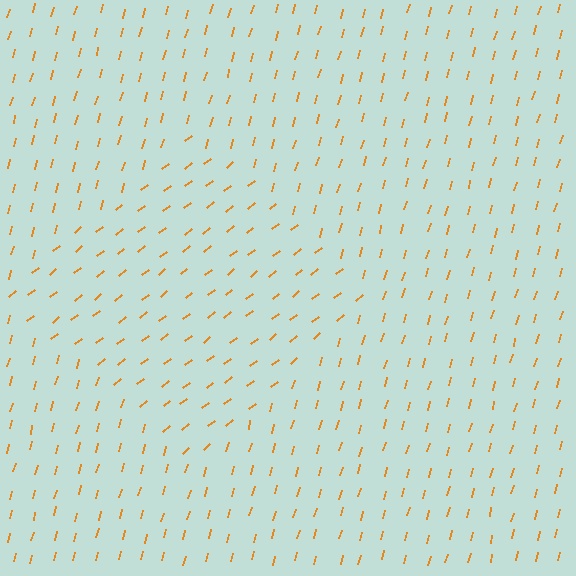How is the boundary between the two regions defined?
The boundary is defined purely by a change in line orientation (approximately 36 degrees difference). All lines are the same color and thickness.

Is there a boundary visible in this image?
Yes, there is a texture boundary formed by a change in line orientation.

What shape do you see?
I see a diamond.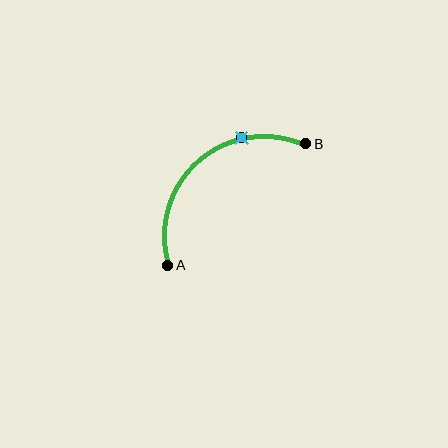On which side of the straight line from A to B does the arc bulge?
The arc bulges above and to the left of the straight line connecting A and B.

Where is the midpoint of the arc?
The arc midpoint is the point on the curve farthest from the straight line joining A and B. It sits above and to the left of that line.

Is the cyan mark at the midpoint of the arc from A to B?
No. The cyan mark lies on the arc but is closer to endpoint B. The arc midpoint would be at the point on the curve equidistant along the arc from both A and B.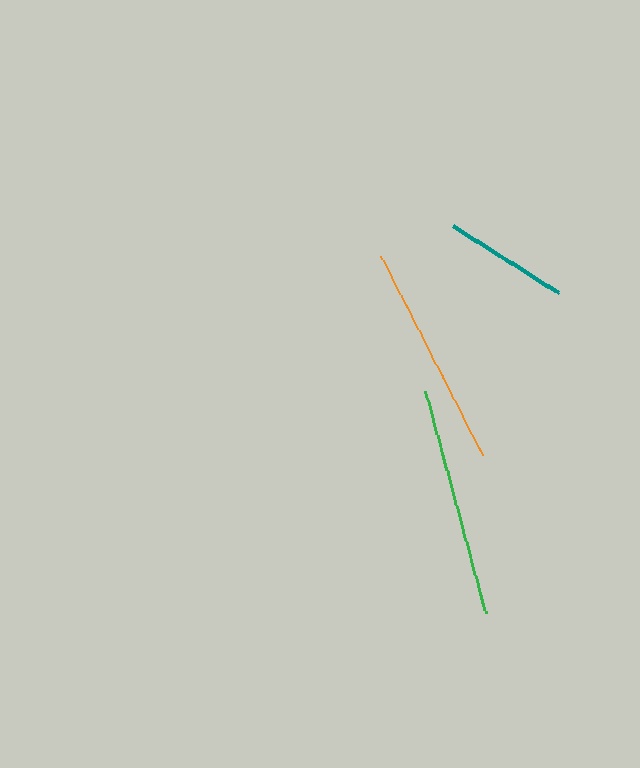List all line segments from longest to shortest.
From longest to shortest: green, orange, teal.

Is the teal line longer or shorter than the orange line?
The orange line is longer than the teal line.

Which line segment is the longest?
The green line is the longest at approximately 230 pixels.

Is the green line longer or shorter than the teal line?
The green line is longer than the teal line.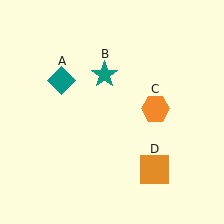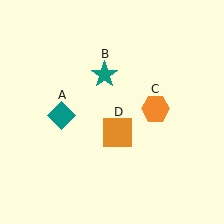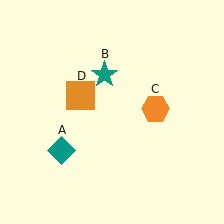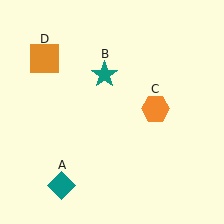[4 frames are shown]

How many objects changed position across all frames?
2 objects changed position: teal diamond (object A), orange square (object D).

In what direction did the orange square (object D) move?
The orange square (object D) moved up and to the left.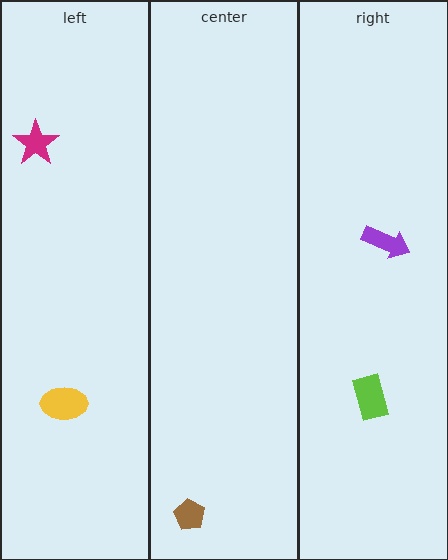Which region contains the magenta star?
The left region.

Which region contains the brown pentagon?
The center region.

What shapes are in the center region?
The brown pentagon.